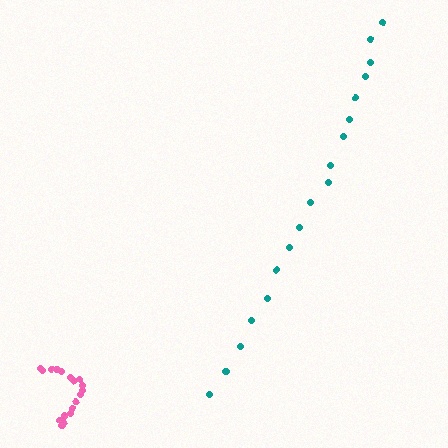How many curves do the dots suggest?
There are 2 distinct paths.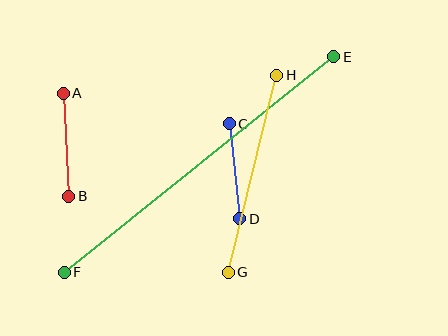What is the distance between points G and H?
The distance is approximately 203 pixels.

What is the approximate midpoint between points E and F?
The midpoint is at approximately (199, 164) pixels.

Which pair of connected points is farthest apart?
Points E and F are farthest apart.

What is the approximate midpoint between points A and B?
The midpoint is at approximately (66, 145) pixels.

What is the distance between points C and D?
The distance is approximately 96 pixels.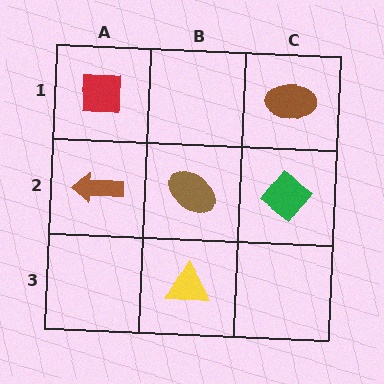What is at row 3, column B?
A yellow triangle.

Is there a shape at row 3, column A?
No, that cell is empty.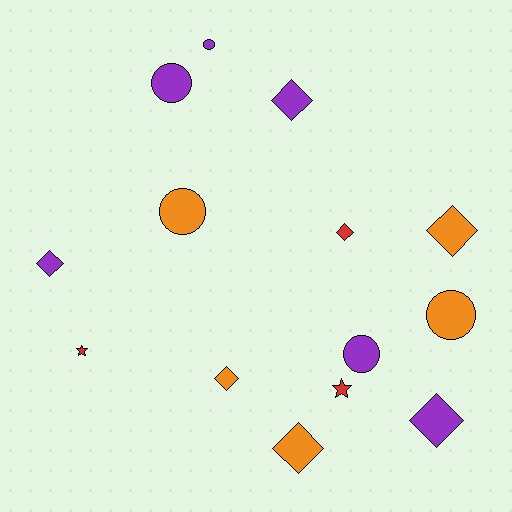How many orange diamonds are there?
There are 3 orange diamonds.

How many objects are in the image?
There are 14 objects.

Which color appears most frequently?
Purple, with 6 objects.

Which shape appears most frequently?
Diamond, with 7 objects.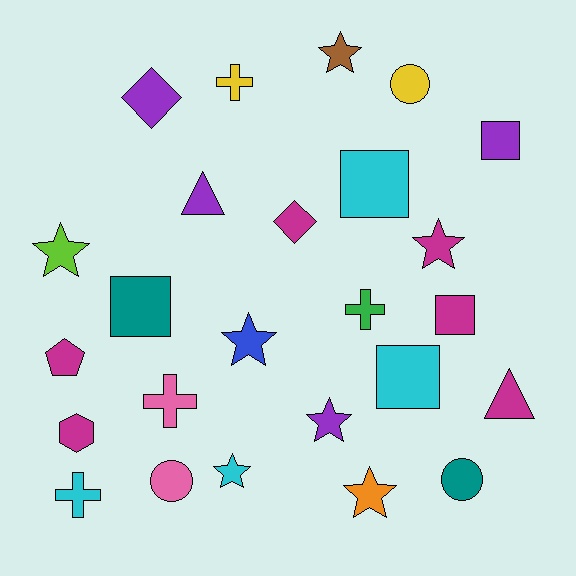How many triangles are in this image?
There are 2 triangles.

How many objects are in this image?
There are 25 objects.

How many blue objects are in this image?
There is 1 blue object.